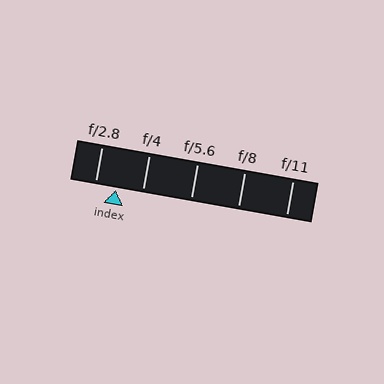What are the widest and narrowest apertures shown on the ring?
The widest aperture shown is f/2.8 and the narrowest is f/11.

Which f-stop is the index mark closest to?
The index mark is closest to f/2.8.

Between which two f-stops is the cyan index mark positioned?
The index mark is between f/2.8 and f/4.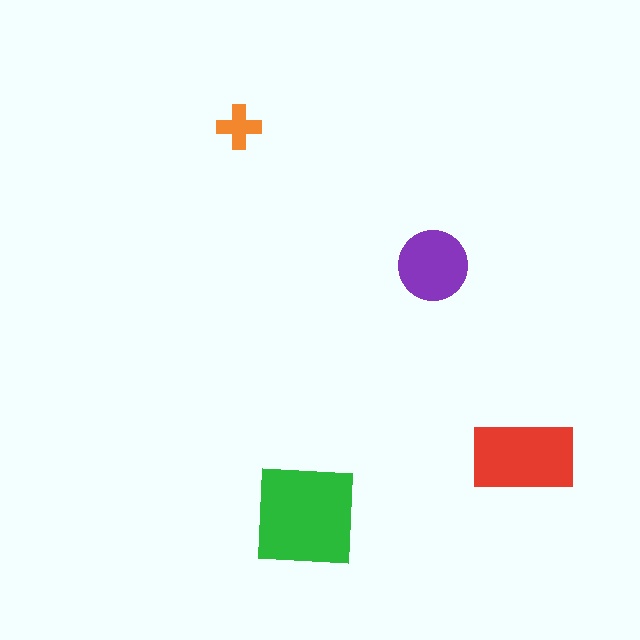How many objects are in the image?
There are 4 objects in the image.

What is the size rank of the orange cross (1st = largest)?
4th.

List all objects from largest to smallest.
The green square, the red rectangle, the purple circle, the orange cross.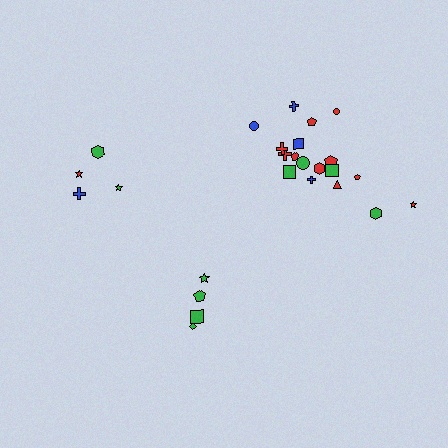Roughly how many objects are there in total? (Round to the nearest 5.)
Roughly 25 objects in total.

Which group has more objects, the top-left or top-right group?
The top-right group.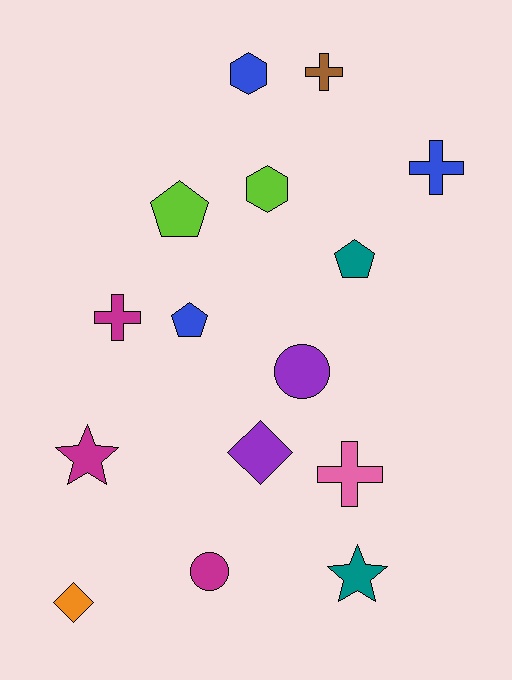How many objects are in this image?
There are 15 objects.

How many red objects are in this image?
There are no red objects.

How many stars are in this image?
There are 2 stars.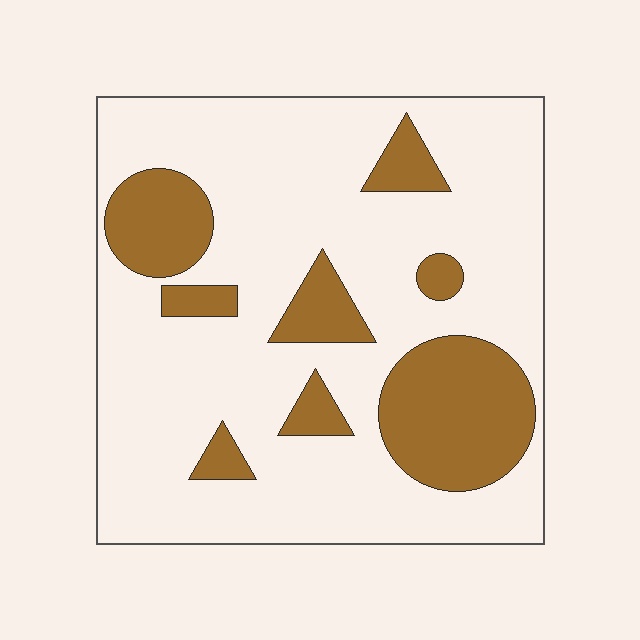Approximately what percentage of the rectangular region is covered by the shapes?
Approximately 25%.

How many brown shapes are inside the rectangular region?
8.